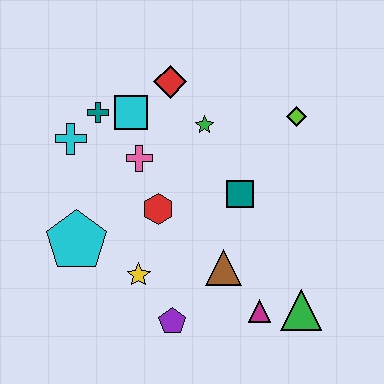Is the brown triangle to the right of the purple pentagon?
Yes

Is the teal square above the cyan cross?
No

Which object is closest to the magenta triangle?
The green triangle is closest to the magenta triangle.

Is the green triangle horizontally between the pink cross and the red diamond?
No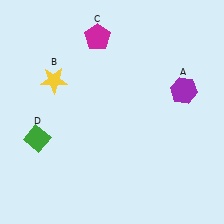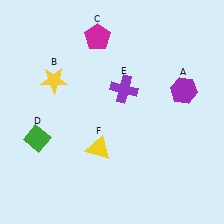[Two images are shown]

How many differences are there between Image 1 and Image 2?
There are 2 differences between the two images.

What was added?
A purple cross (E), a yellow triangle (F) were added in Image 2.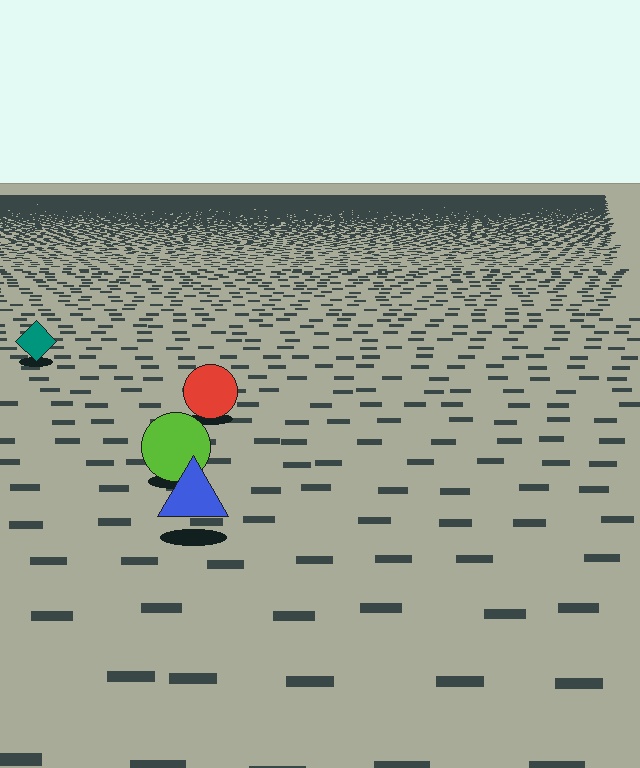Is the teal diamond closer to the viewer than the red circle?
No. The red circle is closer — you can tell from the texture gradient: the ground texture is coarser near it.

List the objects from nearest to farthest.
From nearest to farthest: the blue triangle, the lime circle, the red circle, the teal diamond.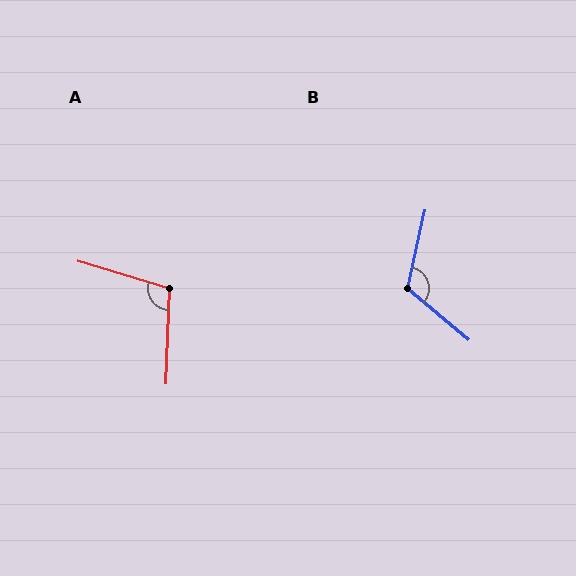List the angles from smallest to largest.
A (104°), B (118°).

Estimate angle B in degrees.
Approximately 118 degrees.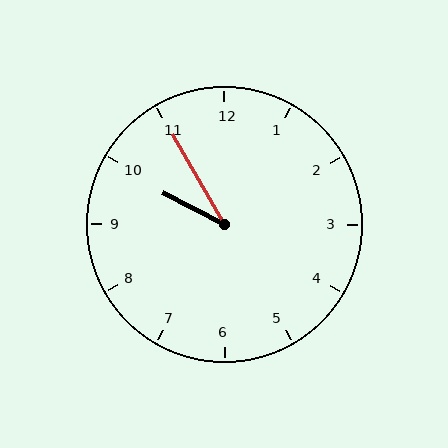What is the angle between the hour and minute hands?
Approximately 32 degrees.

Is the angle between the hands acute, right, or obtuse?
It is acute.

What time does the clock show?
9:55.